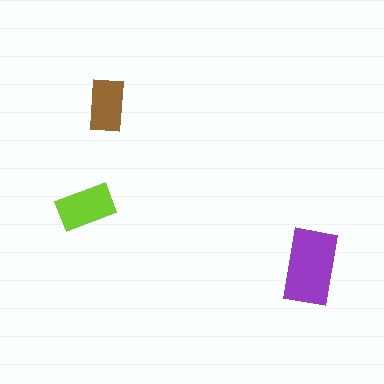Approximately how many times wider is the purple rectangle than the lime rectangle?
About 1.5 times wider.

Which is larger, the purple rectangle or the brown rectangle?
The purple one.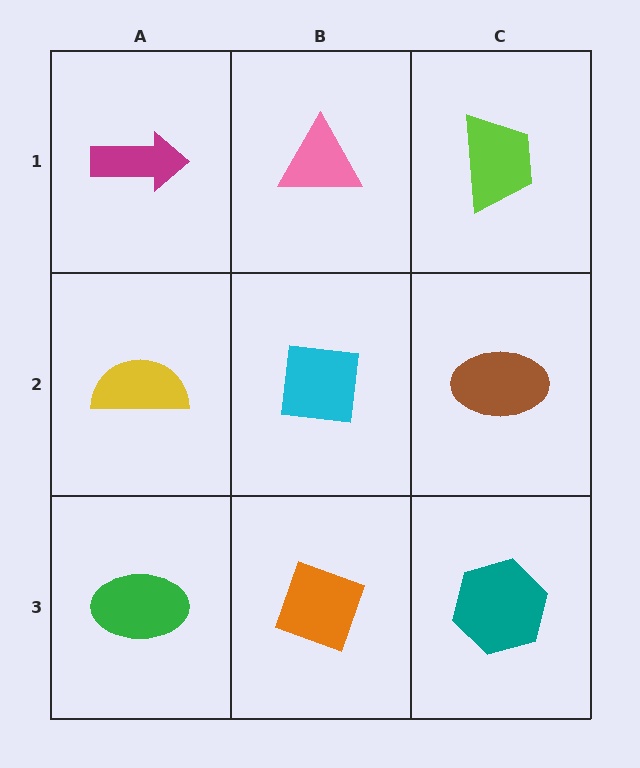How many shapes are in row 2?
3 shapes.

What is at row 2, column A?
A yellow semicircle.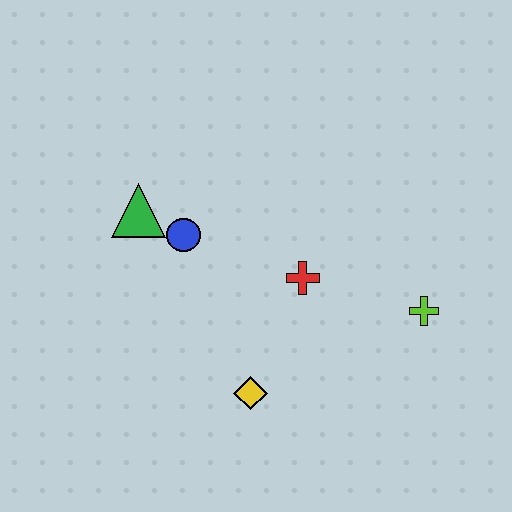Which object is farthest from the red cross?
The green triangle is farthest from the red cross.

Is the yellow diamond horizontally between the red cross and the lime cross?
No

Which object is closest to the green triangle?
The blue circle is closest to the green triangle.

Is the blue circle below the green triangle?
Yes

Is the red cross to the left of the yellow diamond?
No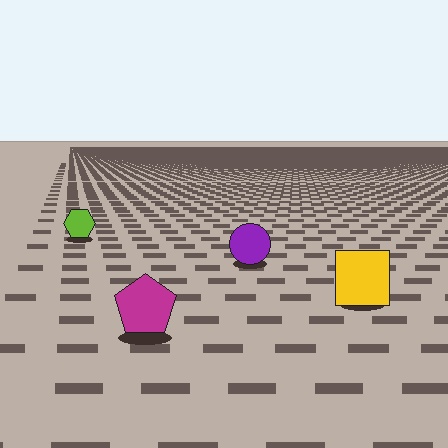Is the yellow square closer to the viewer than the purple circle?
Yes. The yellow square is closer — you can tell from the texture gradient: the ground texture is coarser near it.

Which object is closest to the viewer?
The magenta pentagon is closest. The texture marks near it are larger and more spread out.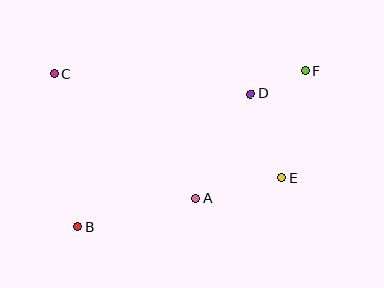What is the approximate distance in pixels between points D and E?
The distance between D and E is approximately 90 pixels.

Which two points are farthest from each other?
Points B and F are farthest from each other.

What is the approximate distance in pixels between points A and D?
The distance between A and D is approximately 118 pixels.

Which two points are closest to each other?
Points D and F are closest to each other.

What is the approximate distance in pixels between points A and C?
The distance between A and C is approximately 189 pixels.